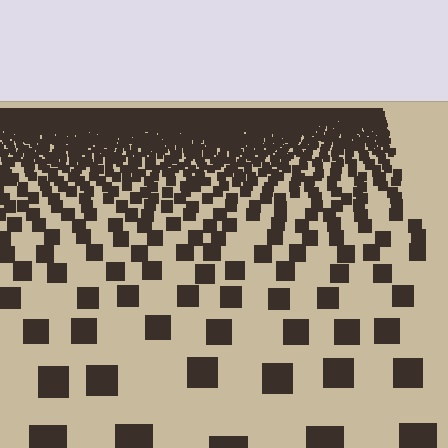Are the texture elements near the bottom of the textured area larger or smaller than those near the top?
Larger. Near the bottom, elements are closer to the viewer and appear at a bigger on-screen size.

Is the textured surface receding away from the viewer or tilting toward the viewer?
The surface is receding away from the viewer. Texture elements get smaller and denser toward the top.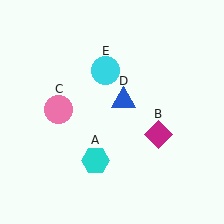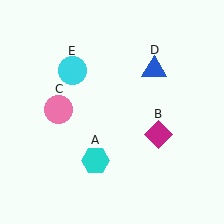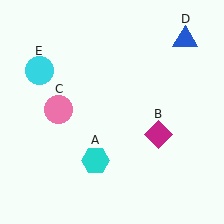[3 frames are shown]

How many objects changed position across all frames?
2 objects changed position: blue triangle (object D), cyan circle (object E).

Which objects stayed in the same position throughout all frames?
Cyan hexagon (object A) and magenta diamond (object B) and pink circle (object C) remained stationary.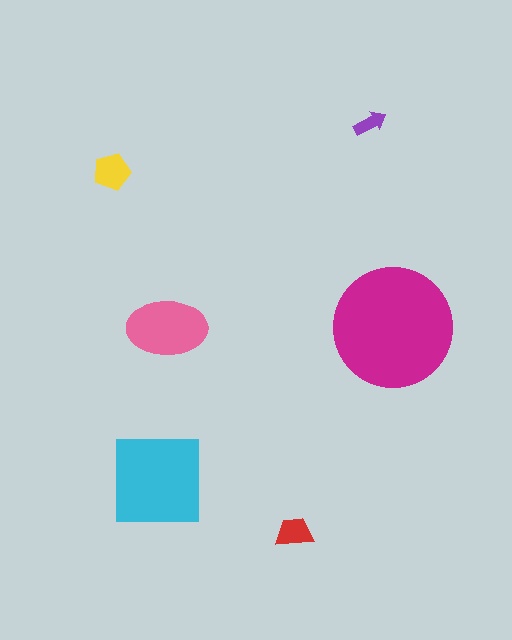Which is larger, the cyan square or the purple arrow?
The cyan square.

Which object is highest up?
The purple arrow is topmost.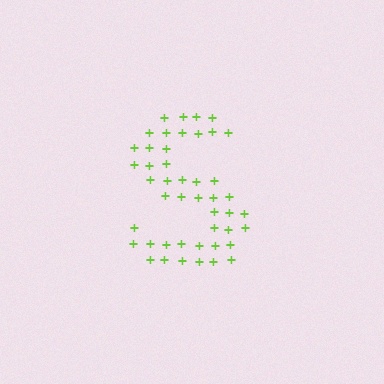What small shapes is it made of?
It is made of small plus signs.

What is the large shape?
The large shape is the letter S.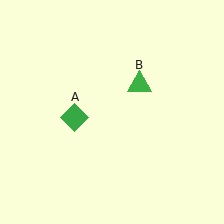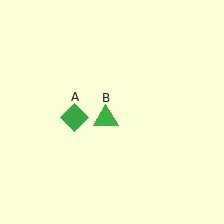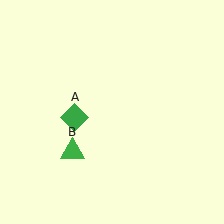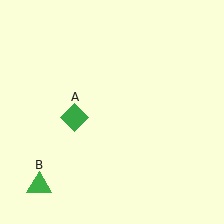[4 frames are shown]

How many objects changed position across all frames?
1 object changed position: green triangle (object B).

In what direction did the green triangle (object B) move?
The green triangle (object B) moved down and to the left.